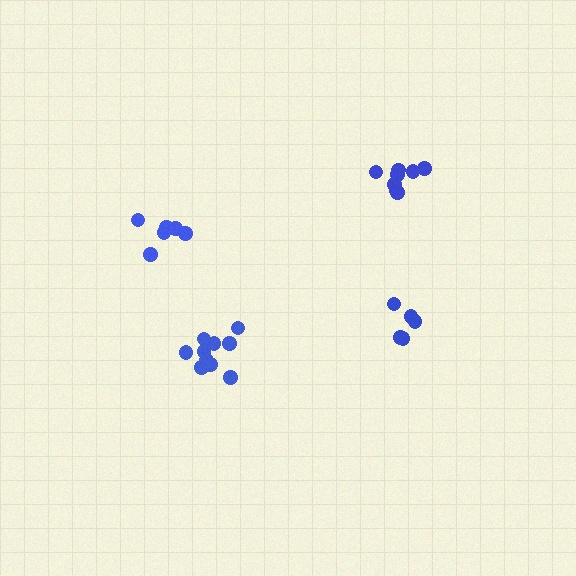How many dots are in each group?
Group 1: 6 dots, Group 2: 5 dots, Group 3: 10 dots, Group 4: 8 dots (29 total).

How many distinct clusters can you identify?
There are 4 distinct clusters.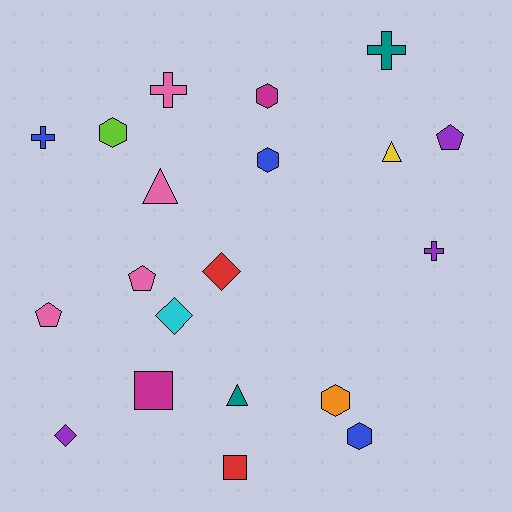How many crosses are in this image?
There are 4 crosses.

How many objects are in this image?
There are 20 objects.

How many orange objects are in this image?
There is 1 orange object.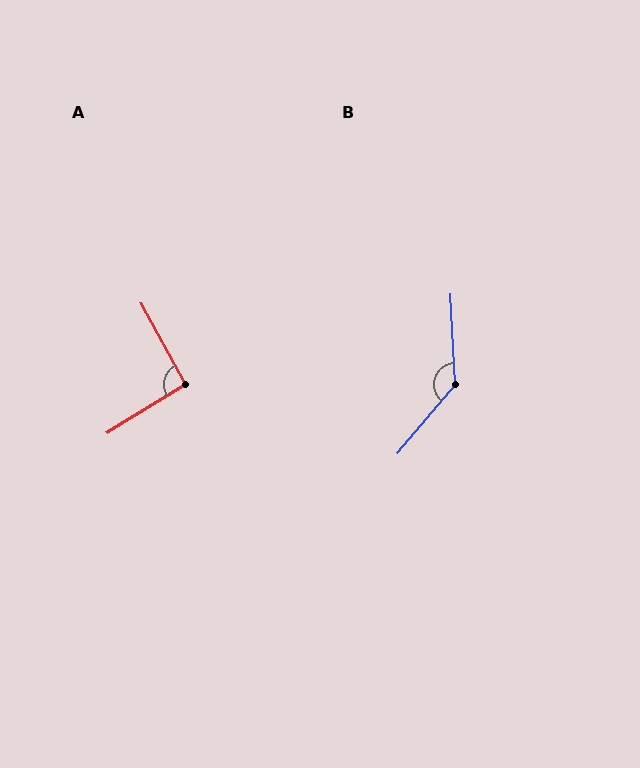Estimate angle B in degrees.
Approximately 137 degrees.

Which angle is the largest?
B, at approximately 137 degrees.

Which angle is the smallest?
A, at approximately 93 degrees.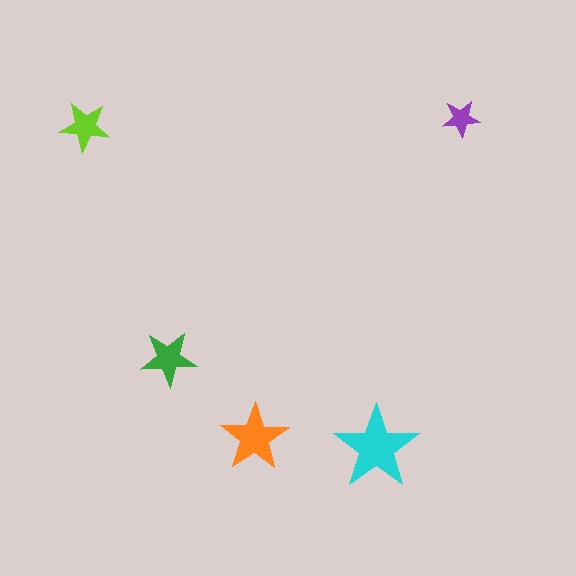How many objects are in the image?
There are 5 objects in the image.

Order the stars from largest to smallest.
the cyan one, the orange one, the green one, the lime one, the purple one.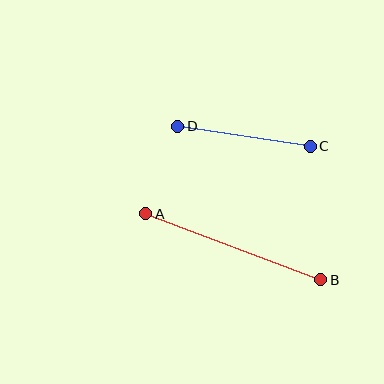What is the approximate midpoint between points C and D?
The midpoint is at approximately (244, 136) pixels.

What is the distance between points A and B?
The distance is approximately 187 pixels.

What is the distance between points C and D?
The distance is approximately 134 pixels.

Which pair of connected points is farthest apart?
Points A and B are farthest apart.